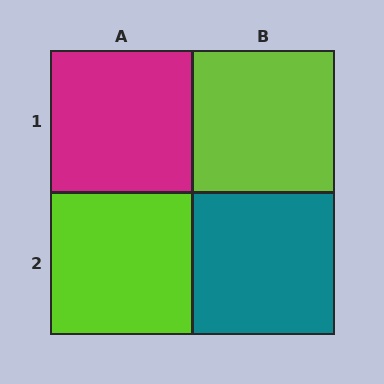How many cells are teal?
1 cell is teal.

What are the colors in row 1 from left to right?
Magenta, lime.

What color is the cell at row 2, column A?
Lime.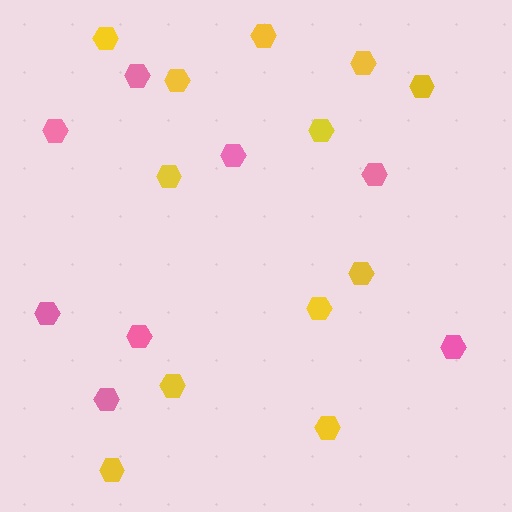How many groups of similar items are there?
There are 2 groups: one group of yellow hexagons (12) and one group of pink hexagons (8).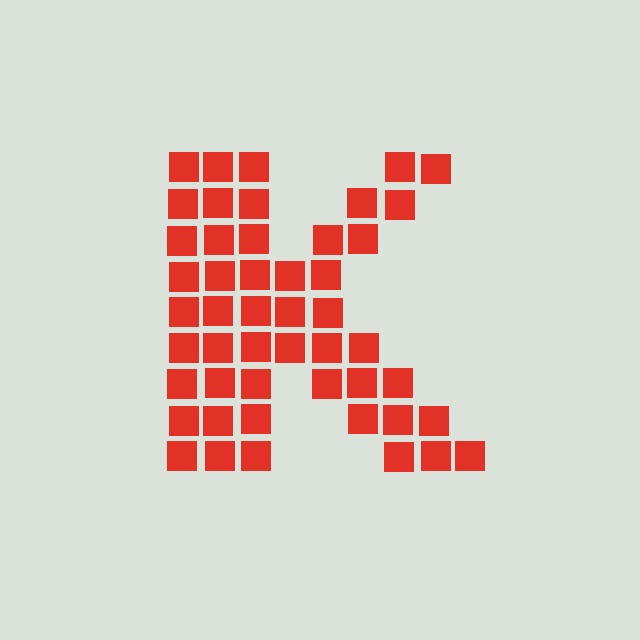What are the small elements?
The small elements are squares.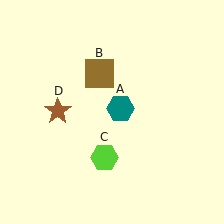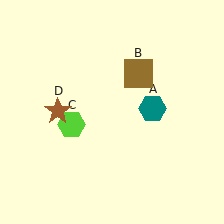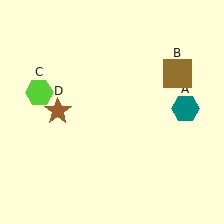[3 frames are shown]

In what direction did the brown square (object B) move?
The brown square (object B) moved right.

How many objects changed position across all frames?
3 objects changed position: teal hexagon (object A), brown square (object B), lime hexagon (object C).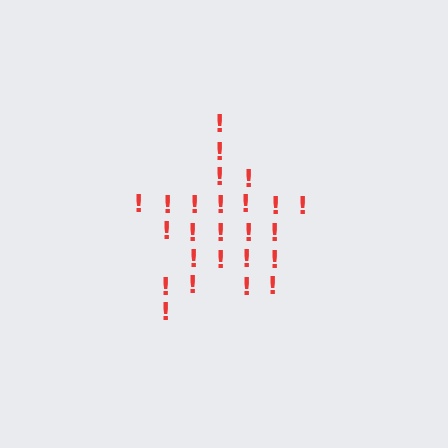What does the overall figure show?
The overall figure shows a star.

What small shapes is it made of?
It is made of small exclamation marks.